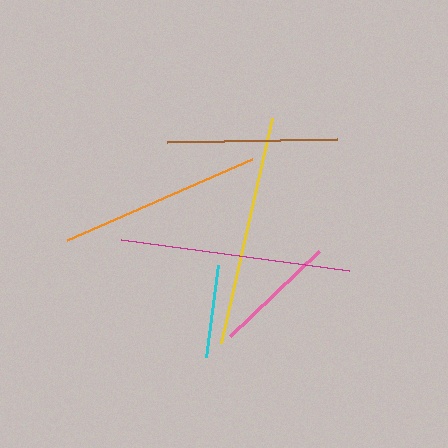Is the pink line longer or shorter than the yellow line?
The yellow line is longer than the pink line.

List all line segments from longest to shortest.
From longest to shortest: yellow, magenta, orange, brown, pink, cyan.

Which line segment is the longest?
The yellow line is the longest at approximately 231 pixels.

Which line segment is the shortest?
The cyan line is the shortest at approximately 92 pixels.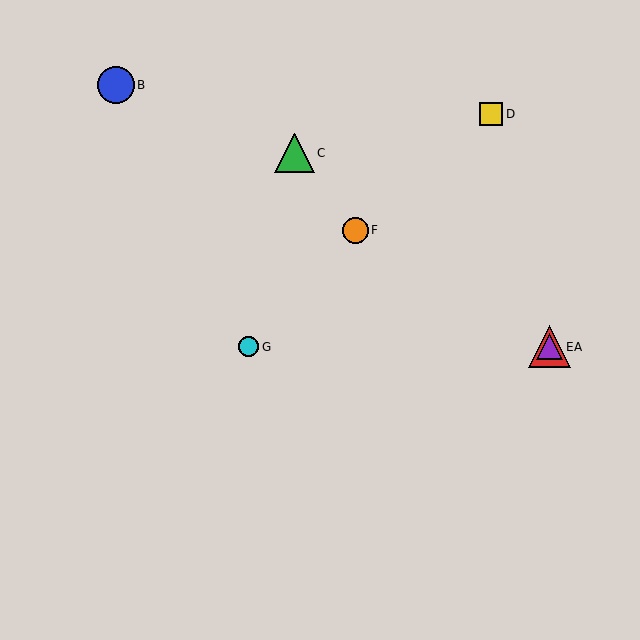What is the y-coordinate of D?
Object D is at y≈114.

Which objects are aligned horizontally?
Objects A, E, G are aligned horizontally.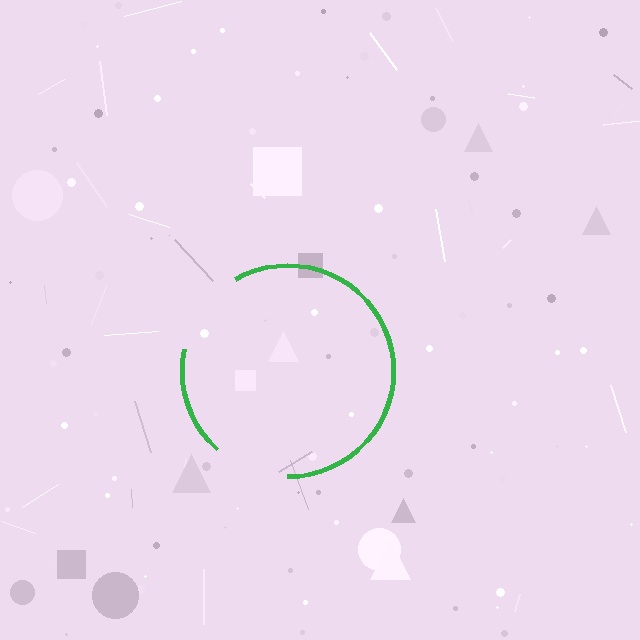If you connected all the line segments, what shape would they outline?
They would outline a circle.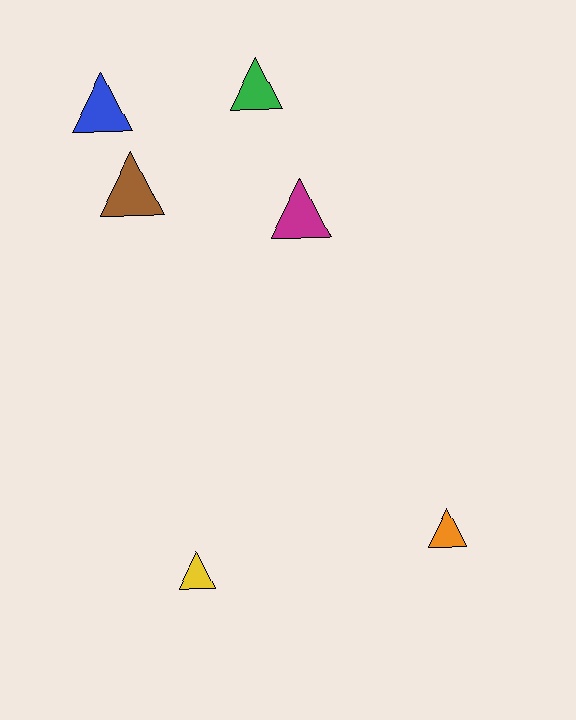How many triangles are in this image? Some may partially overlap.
There are 6 triangles.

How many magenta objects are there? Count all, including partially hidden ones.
There is 1 magenta object.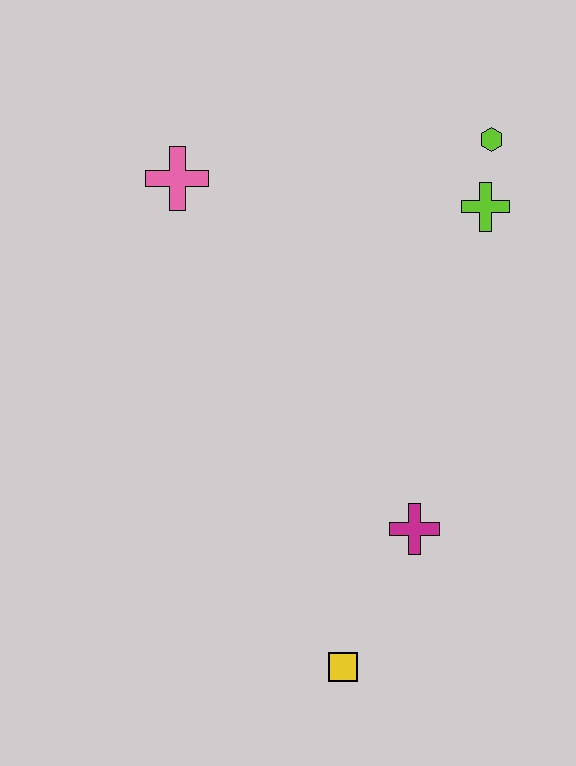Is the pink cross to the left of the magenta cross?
Yes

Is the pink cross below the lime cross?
No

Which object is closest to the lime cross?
The lime hexagon is closest to the lime cross.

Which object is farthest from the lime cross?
The yellow square is farthest from the lime cross.